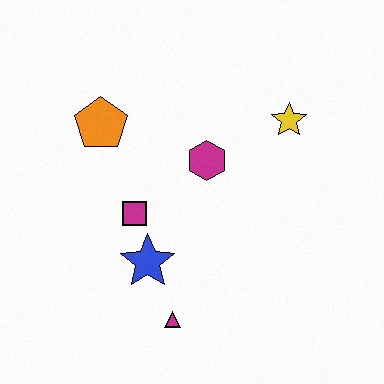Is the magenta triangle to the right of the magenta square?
Yes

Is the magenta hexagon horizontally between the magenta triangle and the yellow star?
Yes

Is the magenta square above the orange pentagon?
No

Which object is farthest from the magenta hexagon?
The magenta triangle is farthest from the magenta hexagon.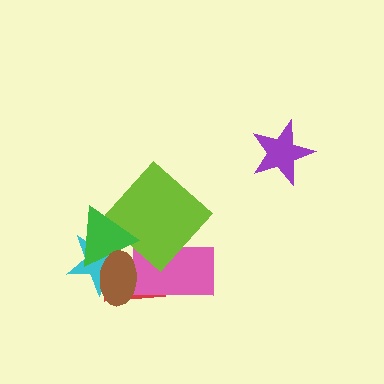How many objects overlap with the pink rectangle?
3 objects overlap with the pink rectangle.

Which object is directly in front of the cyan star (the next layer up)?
The green triangle is directly in front of the cyan star.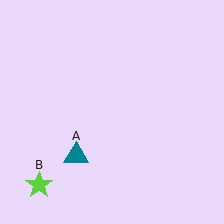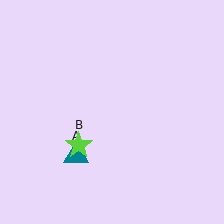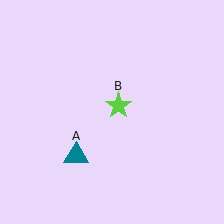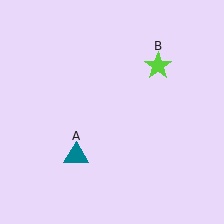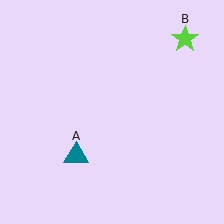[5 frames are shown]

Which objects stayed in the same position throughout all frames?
Teal triangle (object A) remained stationary.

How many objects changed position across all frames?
1 object changed position: lime star (object B).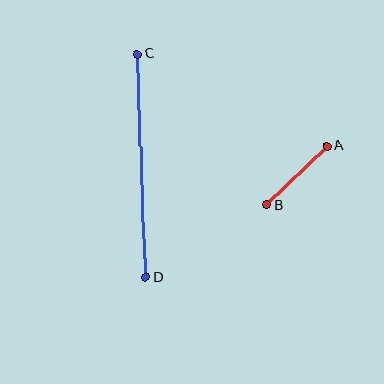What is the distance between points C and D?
The distance is approximately 224 pixels.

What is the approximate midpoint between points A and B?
The midpoint is at approximately (297, 175) pixels.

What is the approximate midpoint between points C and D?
The midpoint is at approximately (141, 166) pixels.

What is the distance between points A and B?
The distance is approximately 84 pixels.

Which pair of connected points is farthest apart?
Points C and D are farthest apart.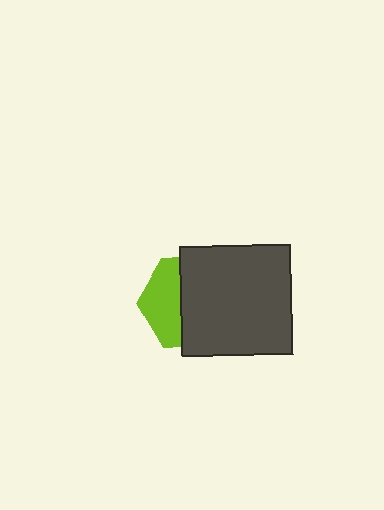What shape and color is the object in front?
The object in front is a dark gray square.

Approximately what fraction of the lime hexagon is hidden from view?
Roughly 60% of the lime hexagon is hidden behind the dark gray square.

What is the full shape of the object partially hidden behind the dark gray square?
The partially hidden object is a lime hexagon.